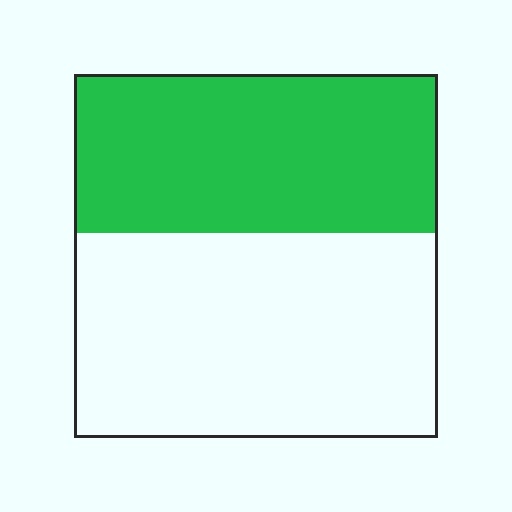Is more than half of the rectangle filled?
No.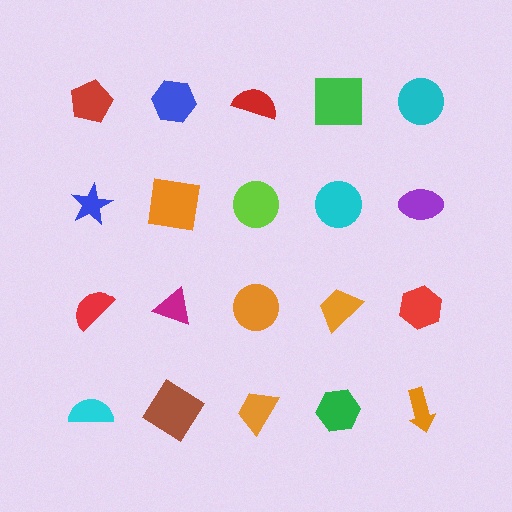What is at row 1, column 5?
A cyan circle.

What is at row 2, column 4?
A cyan circle.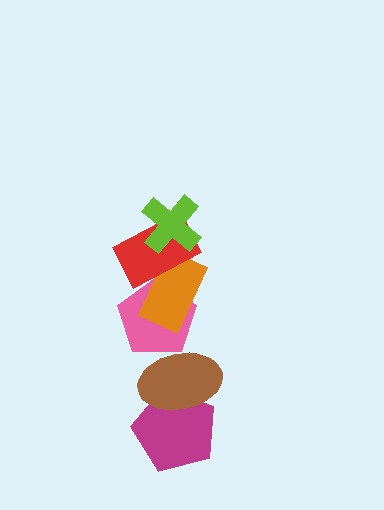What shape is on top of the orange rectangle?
The red rectangle is on top of the orange rectangle.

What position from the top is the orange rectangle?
The orange rectangle is 3rd from the top.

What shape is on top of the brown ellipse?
The pink pentagon is on top of the brown ellipse.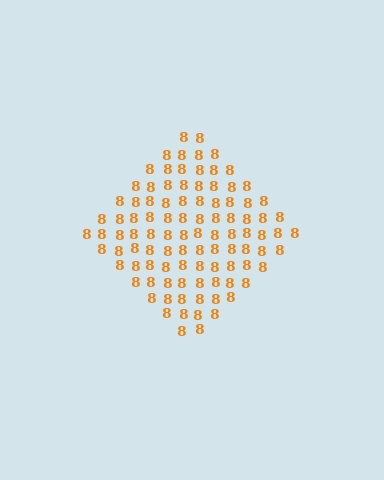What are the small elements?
The small elements are digit 8's.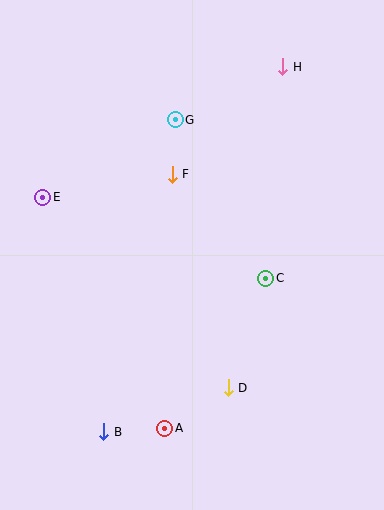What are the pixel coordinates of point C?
Point C is at (266, 278).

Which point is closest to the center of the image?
Point C at (266, 278) is closest to the center.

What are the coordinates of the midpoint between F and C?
The midpoint between F and C is at (219, 226).